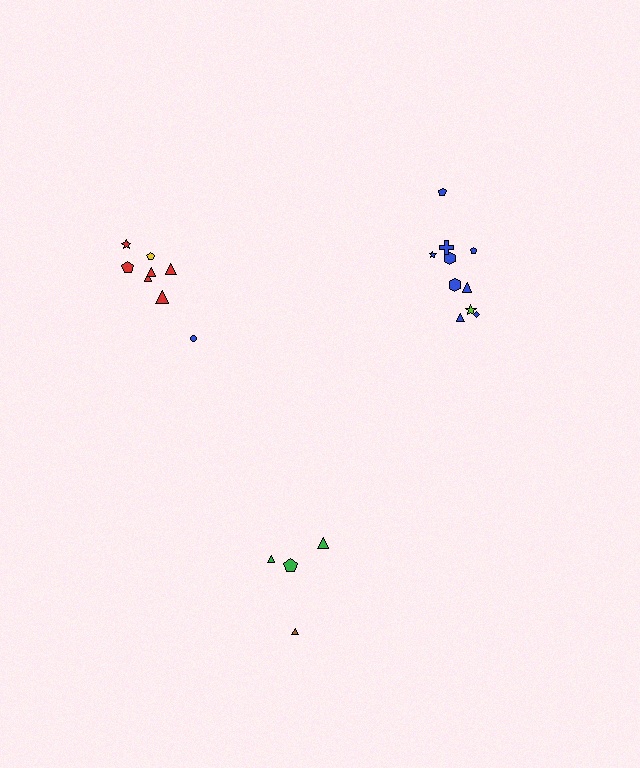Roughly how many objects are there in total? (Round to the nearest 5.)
Roughly 20 objects in total.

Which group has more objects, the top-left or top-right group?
The top-right group.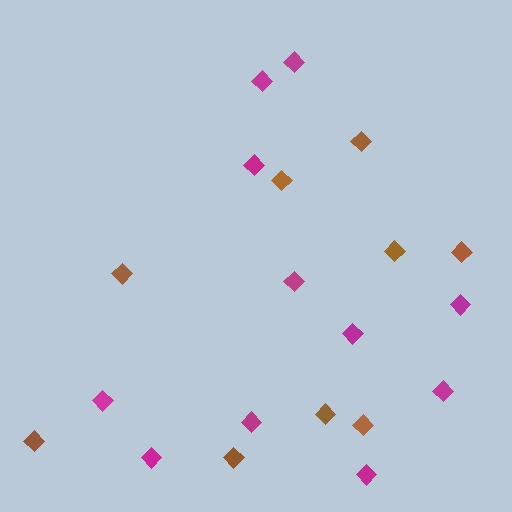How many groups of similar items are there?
There are 2 groups: one group of magenta diamonds (11) and one group of brown diamonds (9).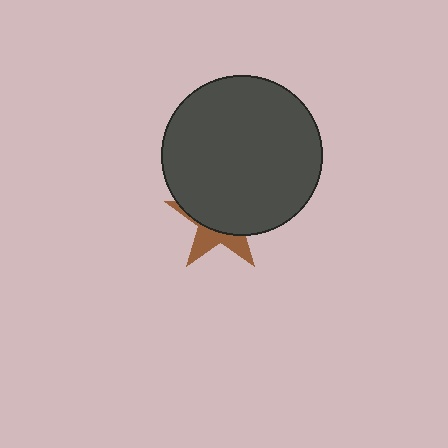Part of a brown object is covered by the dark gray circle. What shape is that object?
It is a star.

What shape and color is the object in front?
The object in front is a dark gray circle.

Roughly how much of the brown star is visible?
A small part of it is visible (roughly 34%).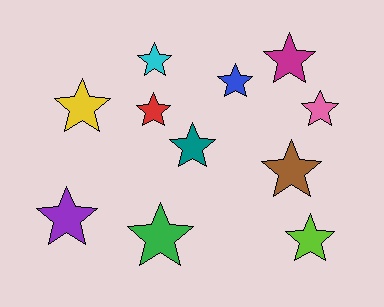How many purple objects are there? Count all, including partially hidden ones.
There is 1 purple object.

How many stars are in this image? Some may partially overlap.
There are 11 stars.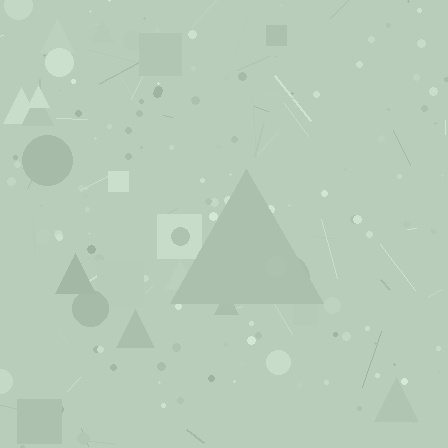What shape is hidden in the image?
A triangle is hidden in the image.